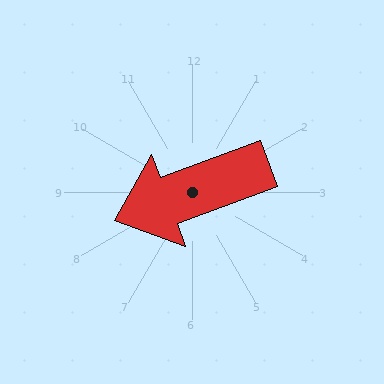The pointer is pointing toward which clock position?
Roughly 8 o'clock.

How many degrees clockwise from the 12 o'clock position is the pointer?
Approximately 250 degrees.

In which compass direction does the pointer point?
West.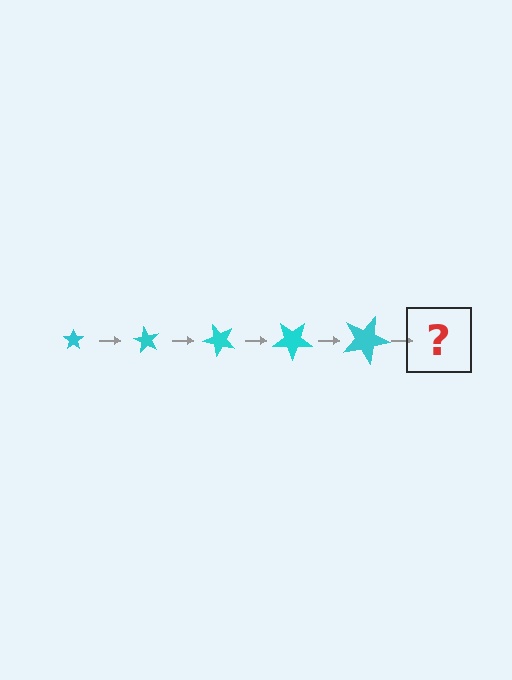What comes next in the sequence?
The next element should be a star, larger than the previous one and rotated 300 degrees from the start.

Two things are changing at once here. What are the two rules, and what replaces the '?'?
The two rules are that the star grows larger each step and it rotates 60 degrees each step. The '?' should be a star, larger than the previous one and rotated 300 degrees from the start.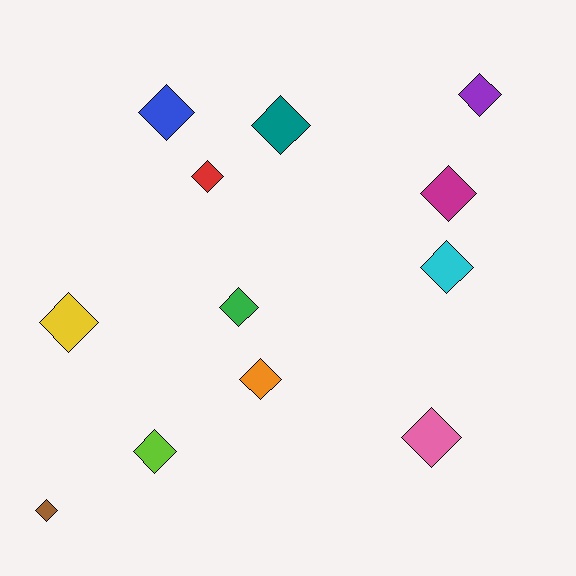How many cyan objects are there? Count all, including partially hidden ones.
There is 1 cyan object.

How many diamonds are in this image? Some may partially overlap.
There are 12 diamonds.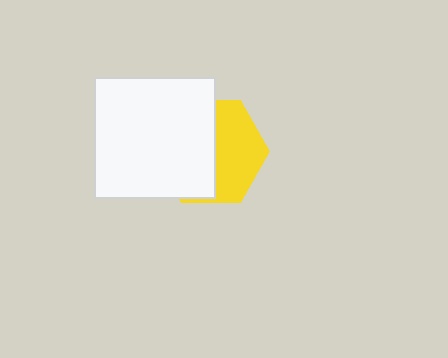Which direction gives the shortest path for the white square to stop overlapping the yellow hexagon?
Moving left gives the shortest separation.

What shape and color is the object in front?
The object in front is a white square.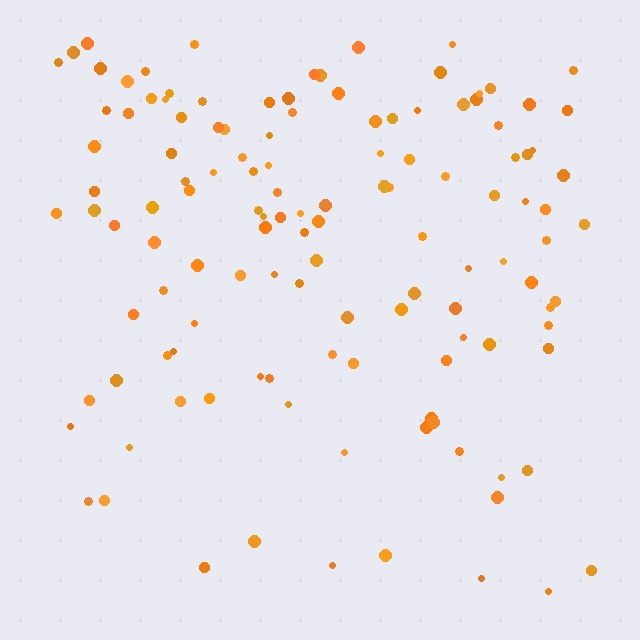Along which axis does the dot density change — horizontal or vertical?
Vertical.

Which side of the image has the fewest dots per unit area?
The bottom.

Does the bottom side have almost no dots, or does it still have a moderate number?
Still a moderate number, just noticeably fewer than the top.